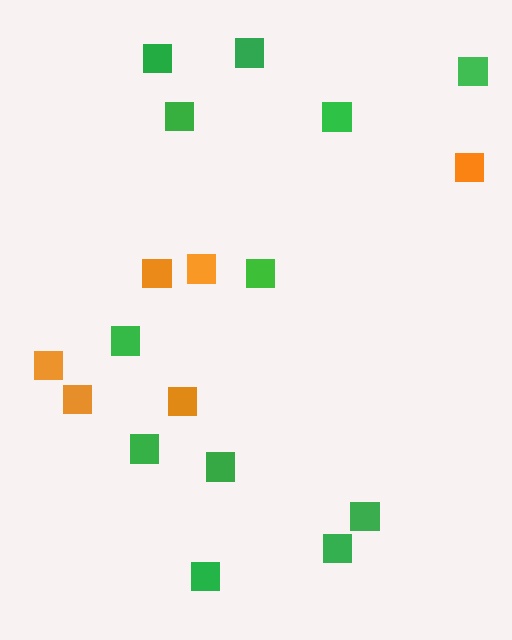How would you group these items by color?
There are 2 groups: one group of green squares (12) and one group of orange squares (6).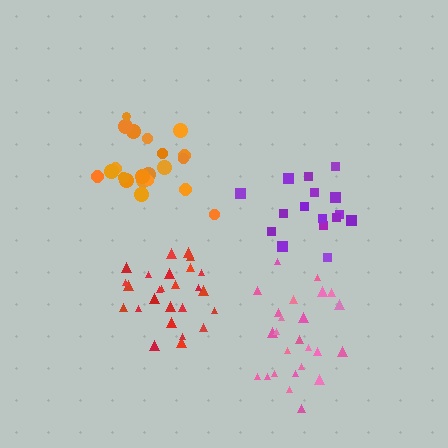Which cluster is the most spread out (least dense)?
Purple.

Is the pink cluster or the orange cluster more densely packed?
Orange.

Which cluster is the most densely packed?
Red.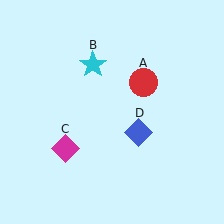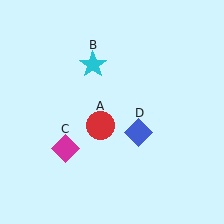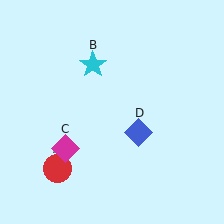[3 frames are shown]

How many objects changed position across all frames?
1 object changed position: red circle (object A).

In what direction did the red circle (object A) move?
The red circle (object A) moved down and to the left.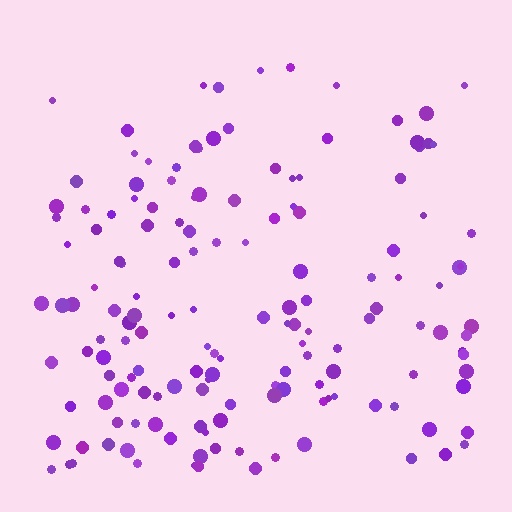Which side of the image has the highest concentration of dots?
The bottom.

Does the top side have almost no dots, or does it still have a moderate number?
Still a moderate number, just noticeably fewer than the bottom.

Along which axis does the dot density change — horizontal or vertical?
Vertical.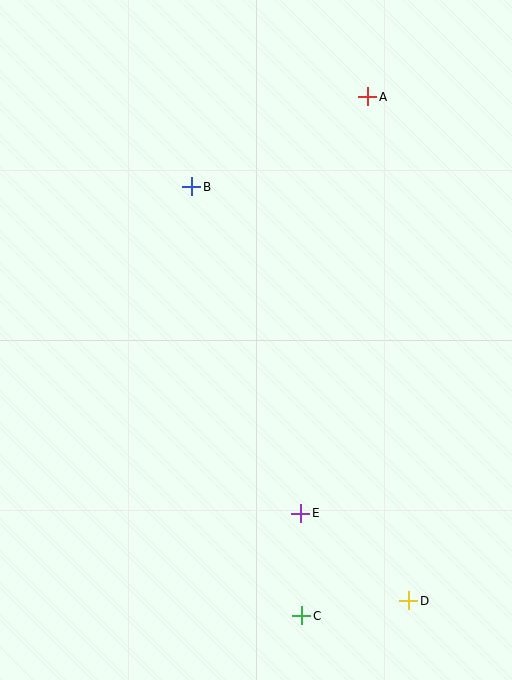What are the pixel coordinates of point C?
Point C is at (302, 616).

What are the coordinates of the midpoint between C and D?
The midpoint between C and D is at (355, 608).